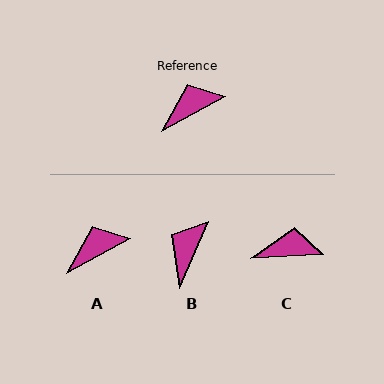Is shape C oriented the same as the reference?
No, it is off by about 25 degrees.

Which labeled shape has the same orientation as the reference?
A.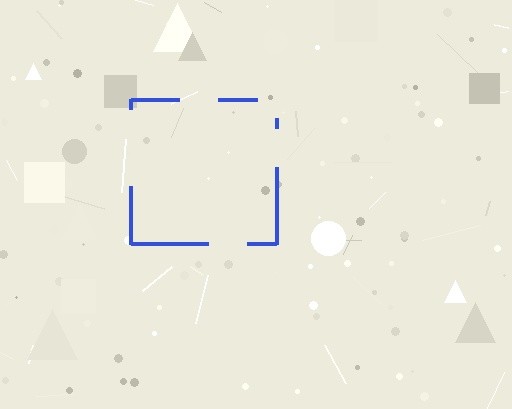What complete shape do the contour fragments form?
The contour fragments form a square.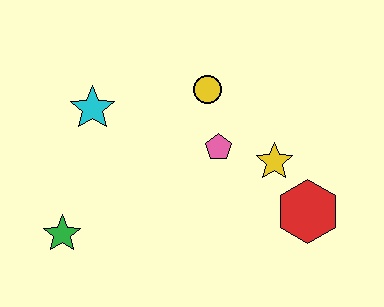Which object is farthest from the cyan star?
The red hexagon is farthest from the cyan star.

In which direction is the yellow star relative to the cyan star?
The yellow star is to the right of the cyan star.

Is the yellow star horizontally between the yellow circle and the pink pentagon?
No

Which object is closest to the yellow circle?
The pink pentagon is closest to the yellow circle.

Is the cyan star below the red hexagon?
No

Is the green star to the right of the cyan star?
No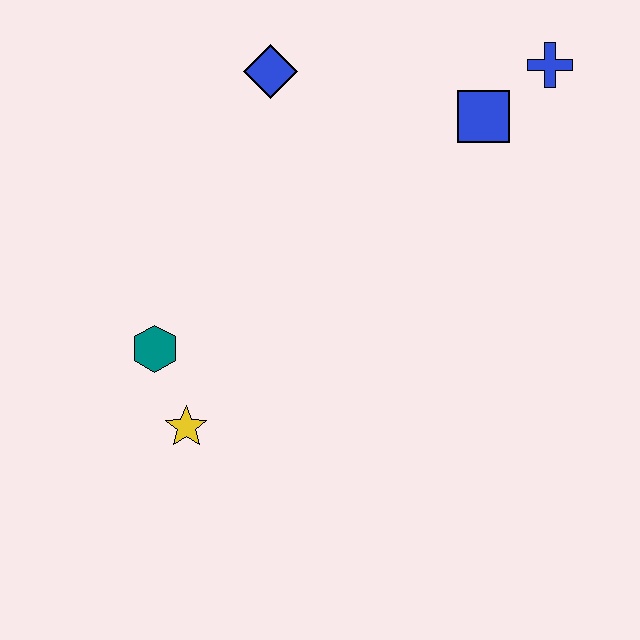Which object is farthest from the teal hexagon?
The blue cross is farthest from the teal hexagon.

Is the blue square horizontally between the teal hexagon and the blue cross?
Yes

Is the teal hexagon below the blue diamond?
Yes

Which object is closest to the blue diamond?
The blue square is closest to the blue diamond.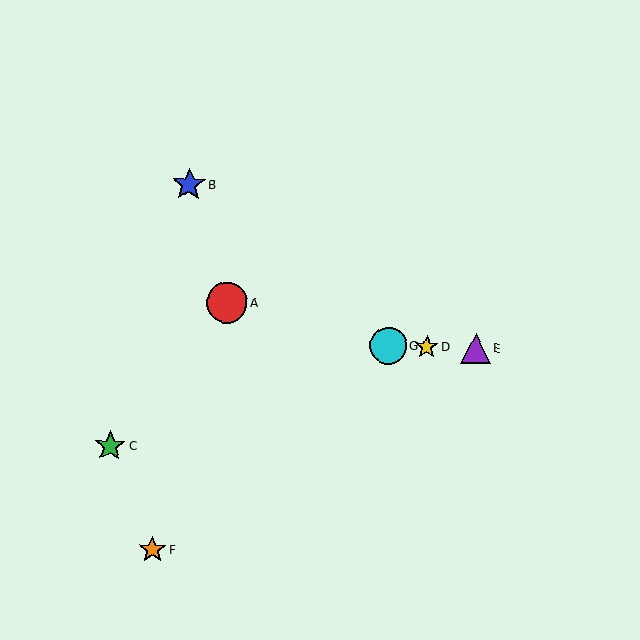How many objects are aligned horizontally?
3 objects (D, E, G) are aligned horizontally.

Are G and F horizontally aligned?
No, G is at y≈346 and F is at y≈549.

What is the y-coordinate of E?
Object E is at y≈348.